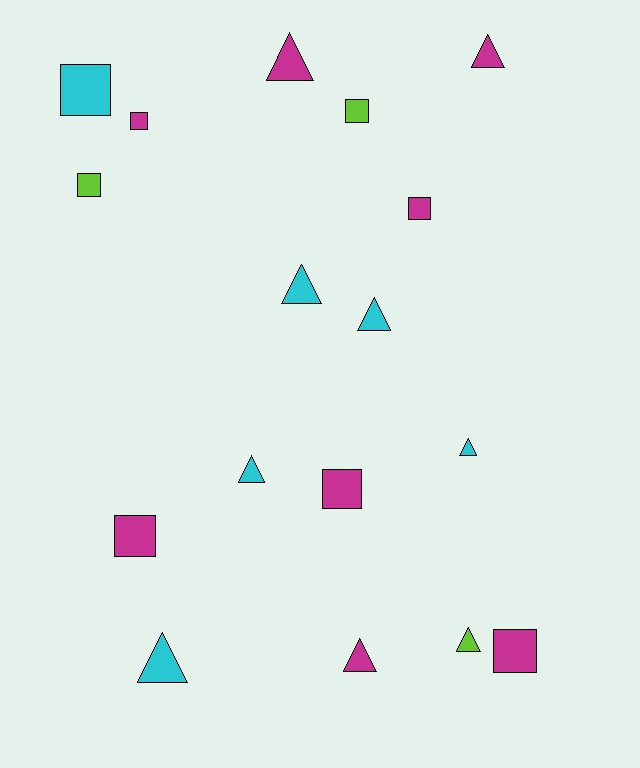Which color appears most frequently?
Magenta, with 8 objects.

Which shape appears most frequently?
Triangle, with 9 objects.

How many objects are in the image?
There are 17 objects.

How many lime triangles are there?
There is 1 lime triangle.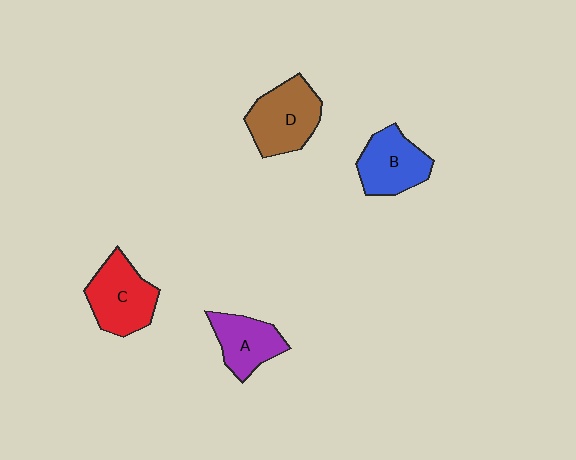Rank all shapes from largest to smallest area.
From largest to smallest: D (brown), C (red), B (blue), A (purple).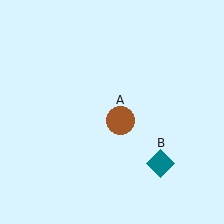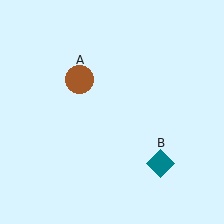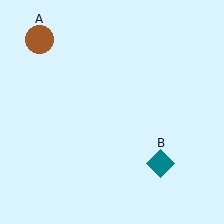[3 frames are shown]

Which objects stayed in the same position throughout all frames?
Teal diamond (object B) remained stationary.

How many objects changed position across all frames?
1 object changed position: brown circle (object A).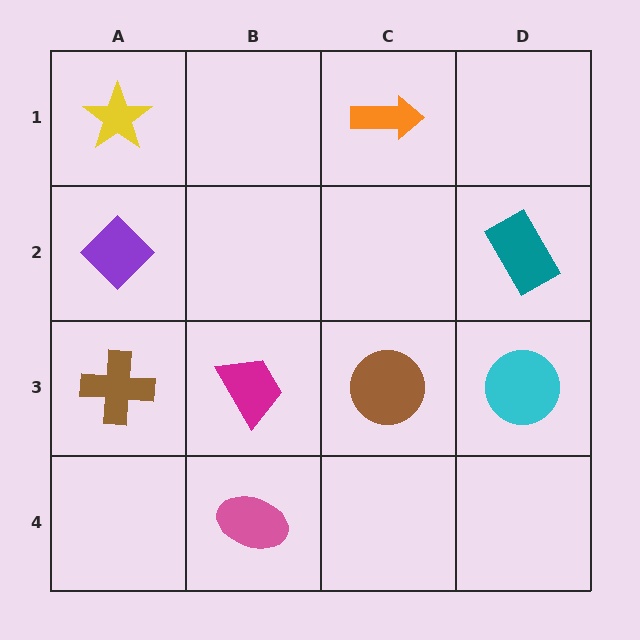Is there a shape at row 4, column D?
No, that cell is empty.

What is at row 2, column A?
A purple diamond.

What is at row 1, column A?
A yellow star.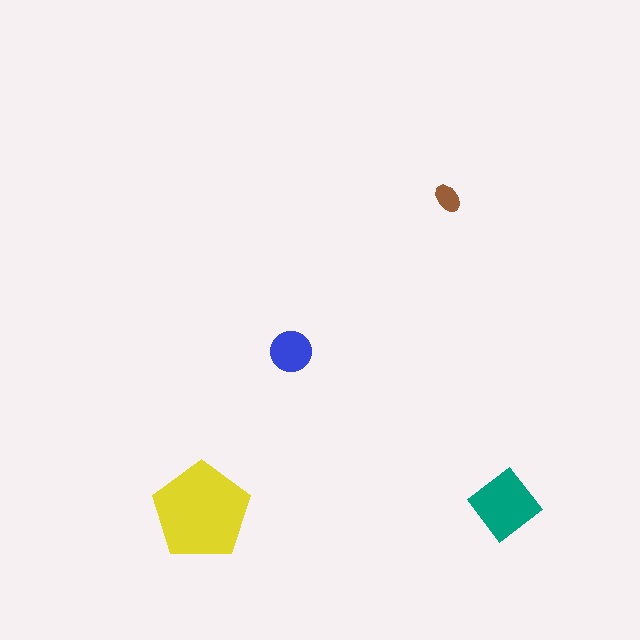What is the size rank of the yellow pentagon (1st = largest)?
1st.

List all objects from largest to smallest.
The yellow pentagon, the teal diamond, the blue circle, the brown ellipse.